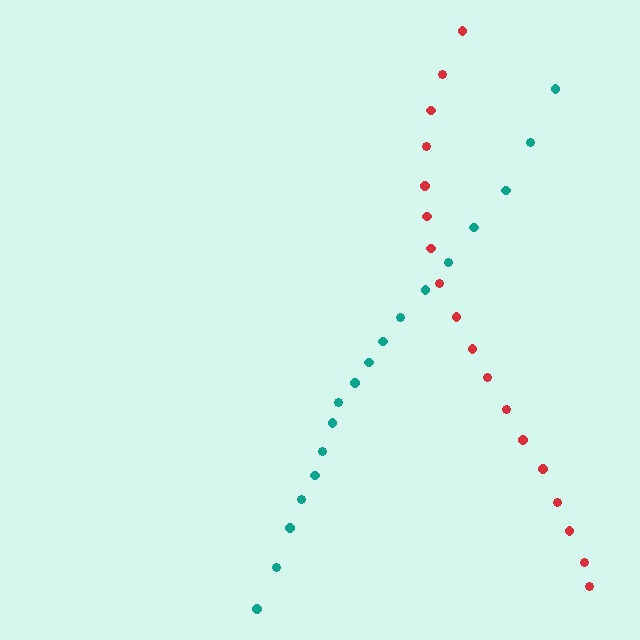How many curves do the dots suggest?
There are 2 distinct paths.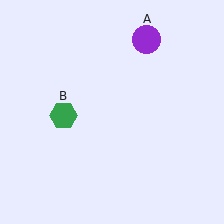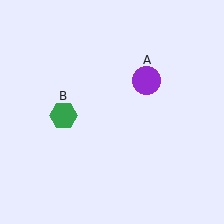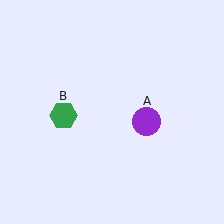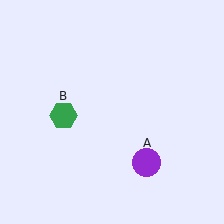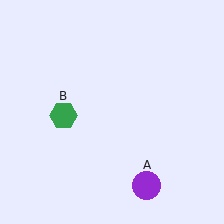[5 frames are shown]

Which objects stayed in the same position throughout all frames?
Green hexagon (object B) remained stationary.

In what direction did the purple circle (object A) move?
The purple circle (object A) moved down.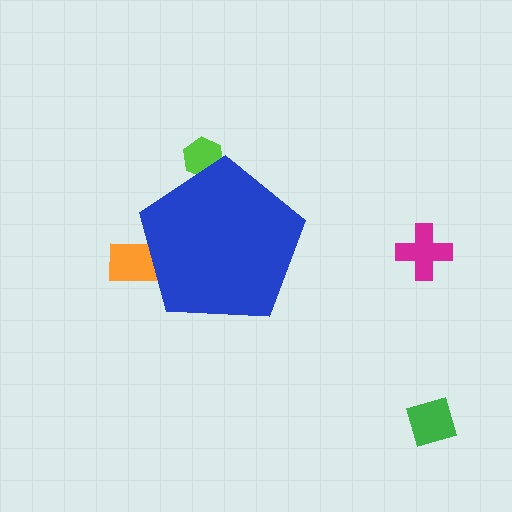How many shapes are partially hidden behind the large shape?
2 shapes are partially hidden.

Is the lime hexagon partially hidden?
Yes, the lime hexagon is partially hidden behind the blue pentagon.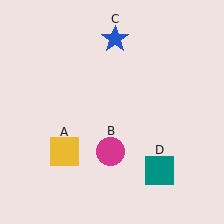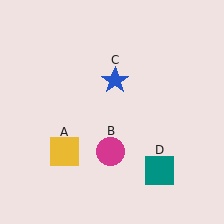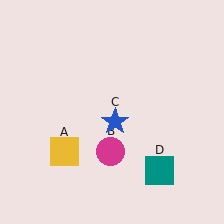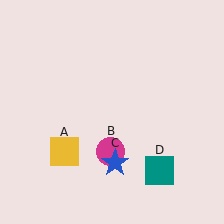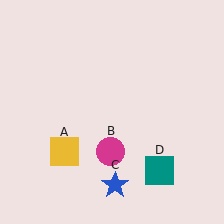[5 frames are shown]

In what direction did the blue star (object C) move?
The blue star (object C) moved down.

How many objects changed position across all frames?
1 object changed position: blue star (object C).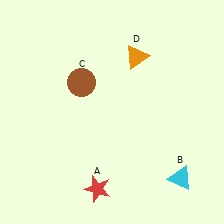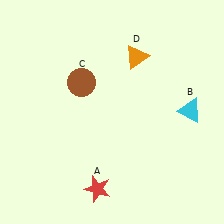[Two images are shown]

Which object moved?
The cyan triangle (B) moved up.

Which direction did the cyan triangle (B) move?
The cyan triangle (B) moved up.